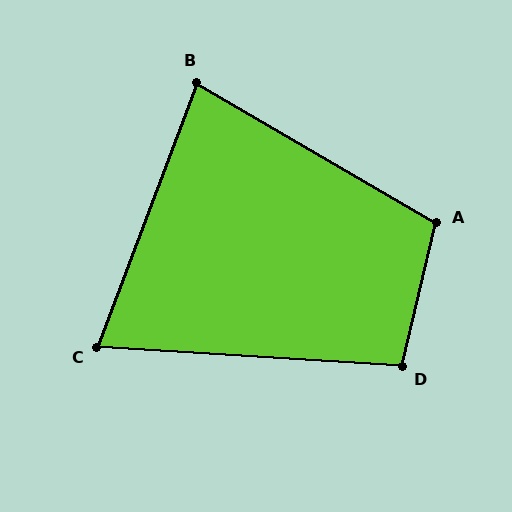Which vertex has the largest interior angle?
A, at approximately 107 degrees.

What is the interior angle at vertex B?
Approximately 80 degrees (acute).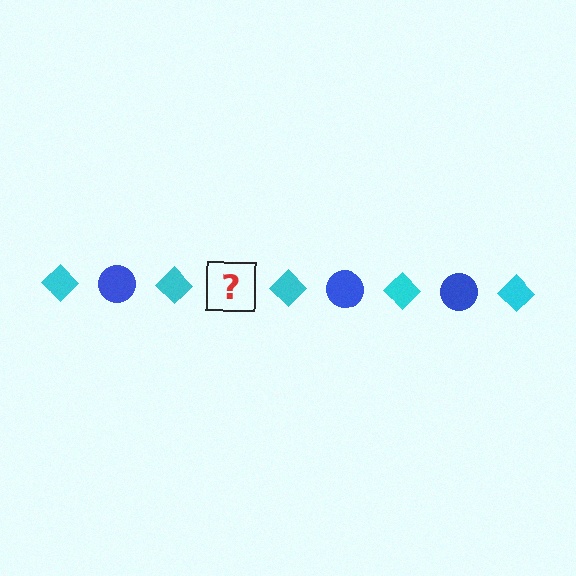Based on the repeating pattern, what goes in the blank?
The blank should be a blue circle.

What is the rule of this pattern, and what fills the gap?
The rule is that the pattern alternates between cyan diamond and blue circle. The gap should be filled with a blue circle.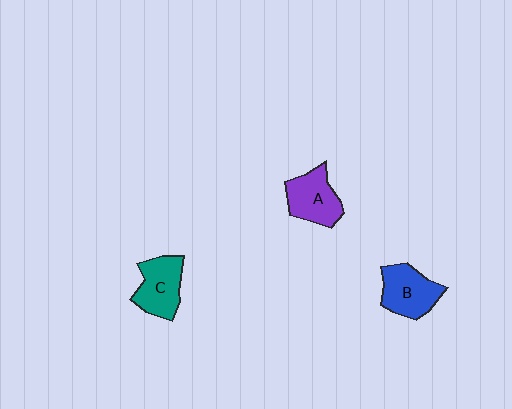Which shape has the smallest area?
Shape A (purple).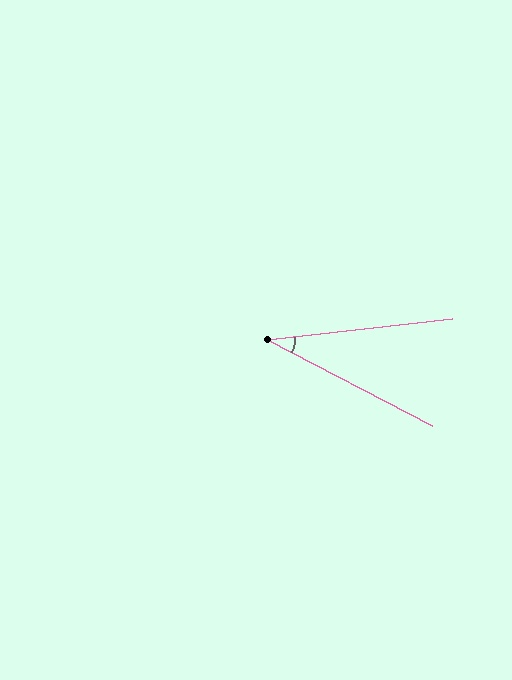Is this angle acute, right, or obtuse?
It is acute.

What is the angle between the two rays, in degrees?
Approximately 34 degrees.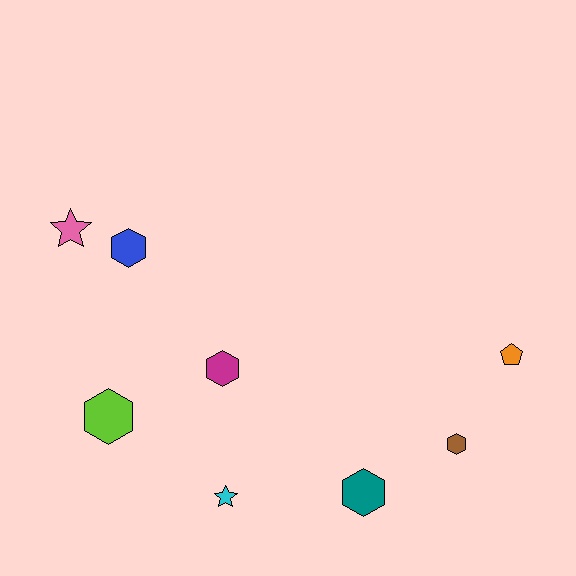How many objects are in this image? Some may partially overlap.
There are 8 objects.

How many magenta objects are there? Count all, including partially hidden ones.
There is 1 magenta object.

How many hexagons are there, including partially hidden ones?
There are 5 hexagons.